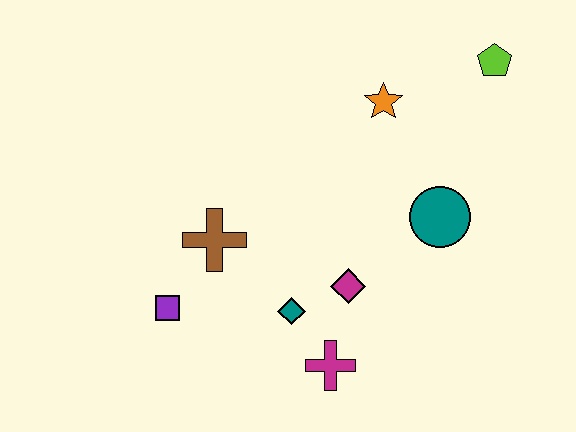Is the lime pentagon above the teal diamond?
Yes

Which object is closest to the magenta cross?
The teal diamond is closest to the magenta cross.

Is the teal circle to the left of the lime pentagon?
Yes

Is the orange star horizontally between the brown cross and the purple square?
No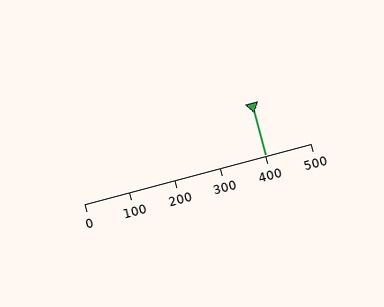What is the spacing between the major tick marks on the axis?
The major ticks are spaced 100 apart.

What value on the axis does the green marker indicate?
The marker indicates approximately 400.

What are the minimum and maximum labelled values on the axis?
The axis runs from 0 to 500.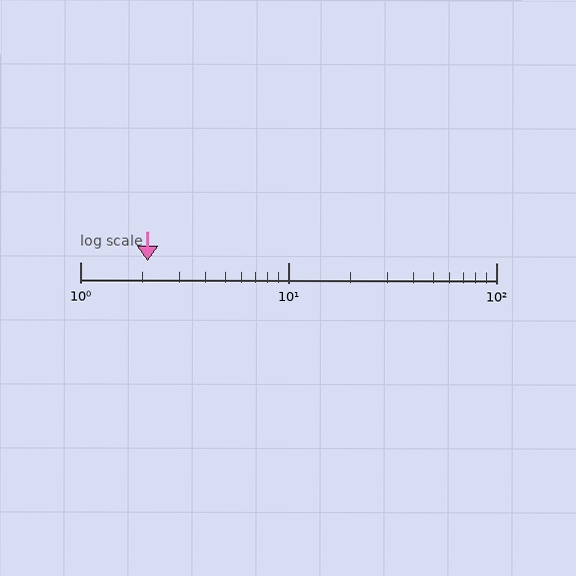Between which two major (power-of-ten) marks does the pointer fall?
The pointer is between 1 and 10.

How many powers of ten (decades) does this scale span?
The scale spans 2 decades, from 1 to 100.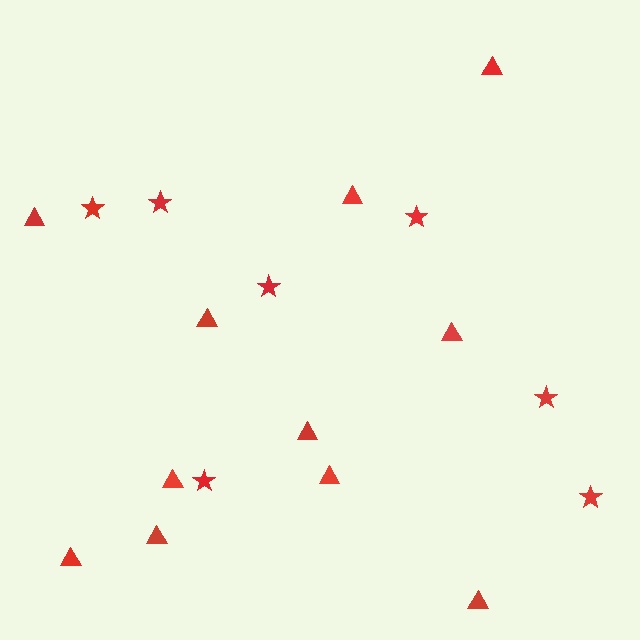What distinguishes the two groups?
There are 2 groups: one group of stars (7) and one group of triangles (11).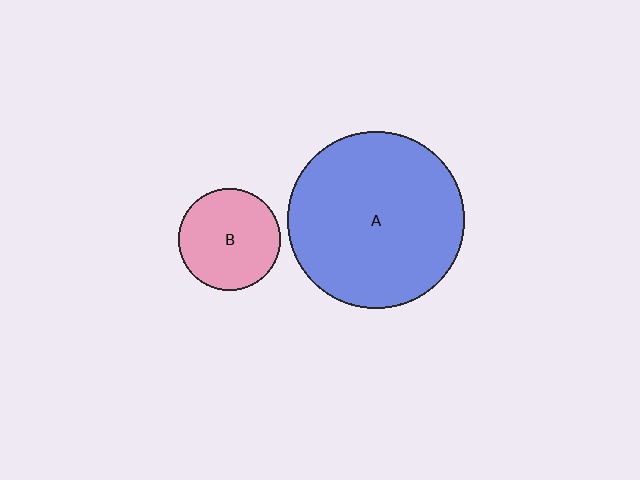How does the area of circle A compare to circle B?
Approximately 3.0 times.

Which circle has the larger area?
Circle A (blue).